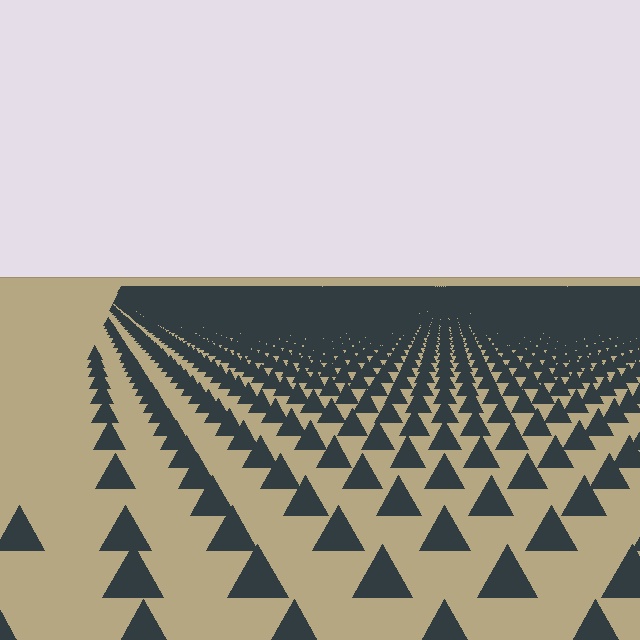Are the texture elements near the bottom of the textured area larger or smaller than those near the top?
Larger. Near the bottom, elements are closer to the viewer and appear at a bigger on-screen size.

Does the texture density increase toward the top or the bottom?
Density increases toward the top.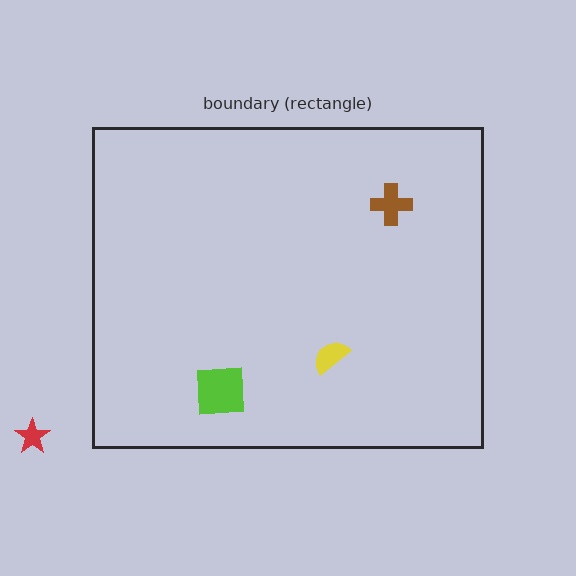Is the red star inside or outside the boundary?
Outside.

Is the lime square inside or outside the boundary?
Inside.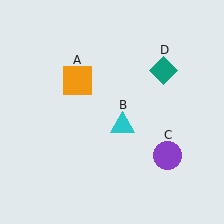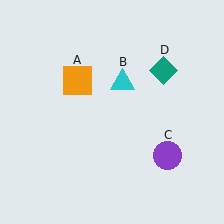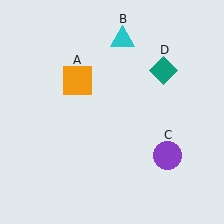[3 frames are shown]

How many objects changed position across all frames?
1 object changed position: cyan triangle (object B).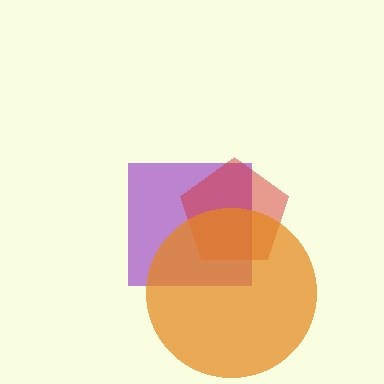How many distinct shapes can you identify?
There are 3 distinct shapes: a purple square, a red pentagon, an orange circle.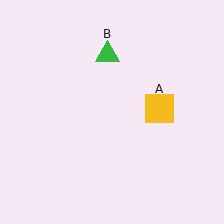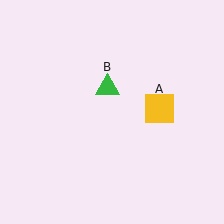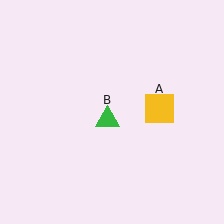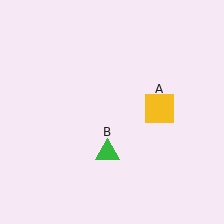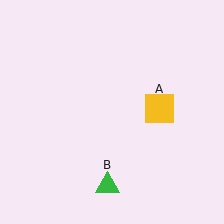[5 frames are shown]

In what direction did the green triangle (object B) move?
The green triangle (object B) moved down.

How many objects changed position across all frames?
1 object changed position: green triangle (object B).